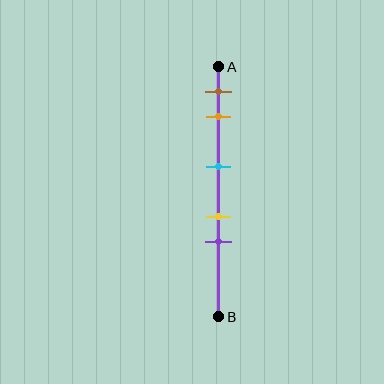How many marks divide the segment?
There are 5 marks dividing the segment.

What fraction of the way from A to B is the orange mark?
The orange mark is approximately 20% (0.2) of the way from A to B.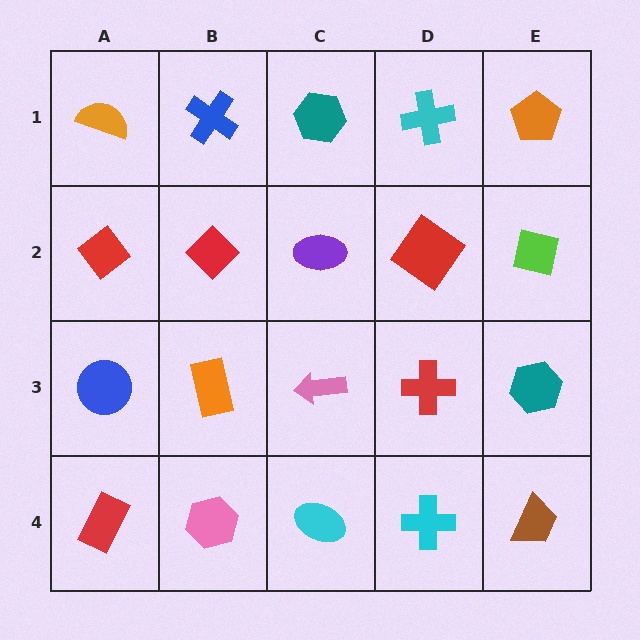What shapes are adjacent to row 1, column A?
A red diamond (row 2, column A), a blue cross (row 1, column B).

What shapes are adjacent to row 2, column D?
A cyan cross (row 1, column D), a red cross (row 3, column D), a purple ellipse (row 2, column C), a lime square (row 2, column E).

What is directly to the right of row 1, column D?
An orange pentagon.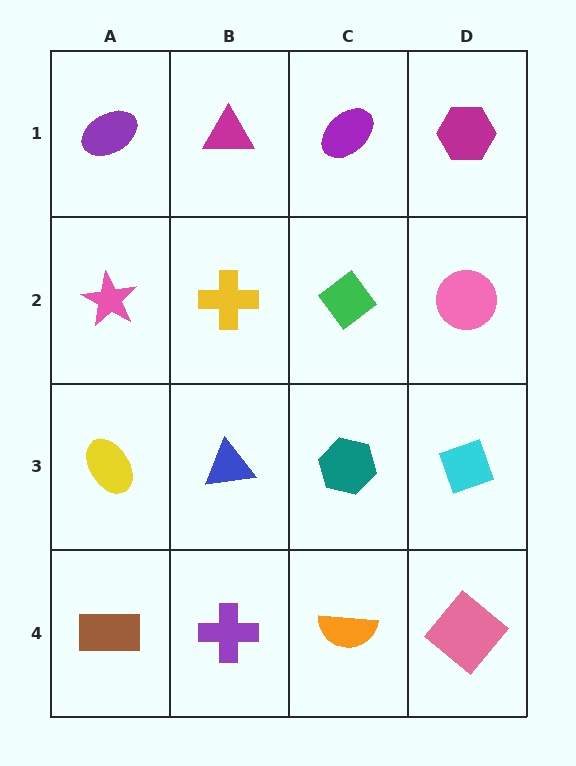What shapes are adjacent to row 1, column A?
A pink star (row 2, column A), a magenta triangle (row 1, column B).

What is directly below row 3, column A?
A brown rectangle.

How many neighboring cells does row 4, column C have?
3.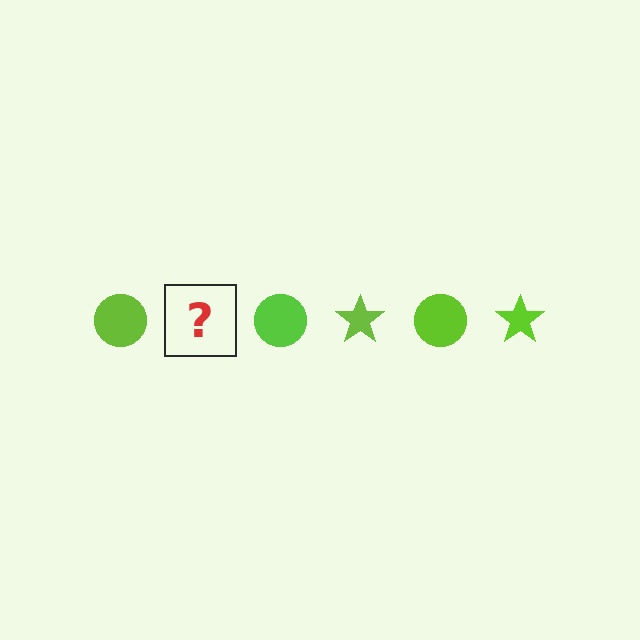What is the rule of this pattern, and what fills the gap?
The rule is that the pattern cycles through circle, star shapes in lime. The gap should be filled with a lime star.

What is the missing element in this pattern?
The missing element is a lime star.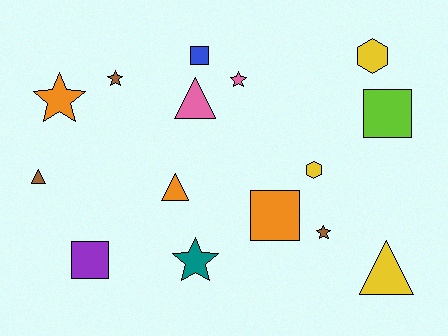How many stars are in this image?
There are 5 stars.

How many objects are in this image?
There are 15 objects.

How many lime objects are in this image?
There is 1 lime object.